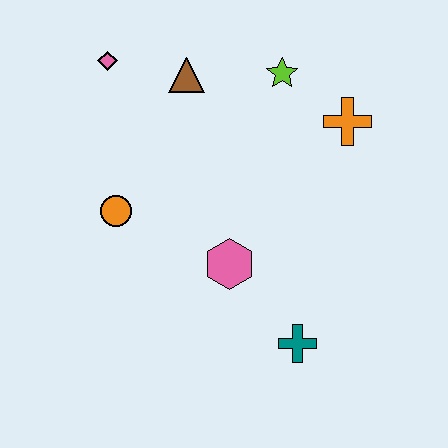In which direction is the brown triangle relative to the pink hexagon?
The brown triangle is above the pink hexagon.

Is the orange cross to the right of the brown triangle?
Yes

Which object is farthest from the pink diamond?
The teal cross is farthest from the pink diamond.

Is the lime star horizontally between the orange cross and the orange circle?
Yes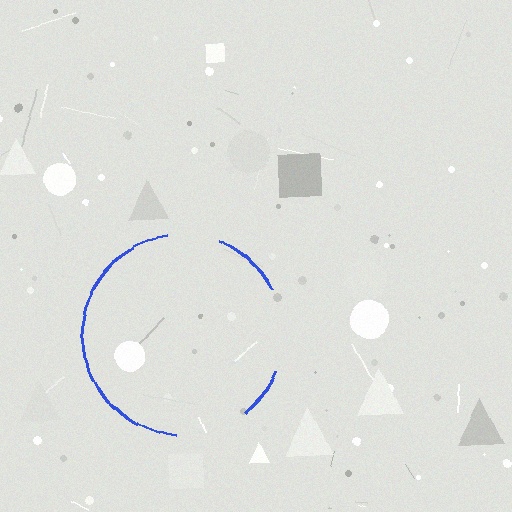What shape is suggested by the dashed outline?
The dashed outline suggests a circle.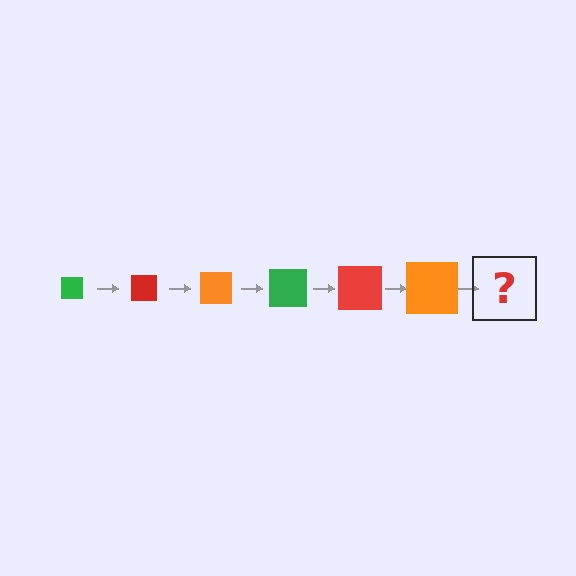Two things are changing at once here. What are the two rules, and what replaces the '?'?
The two rules are that the square grows larger each step and the color cycles through green, red, and orange. The '?' should be a green square, larger than the previous one.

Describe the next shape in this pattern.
It should be a green square, larger than the previous one.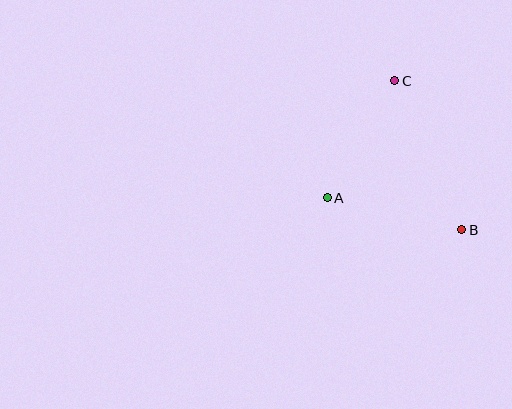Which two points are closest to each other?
Points A and C are closest to each other.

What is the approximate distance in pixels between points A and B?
The distance between A and B is approximately 139 pixels.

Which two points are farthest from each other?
Points B and C are farthest from each other.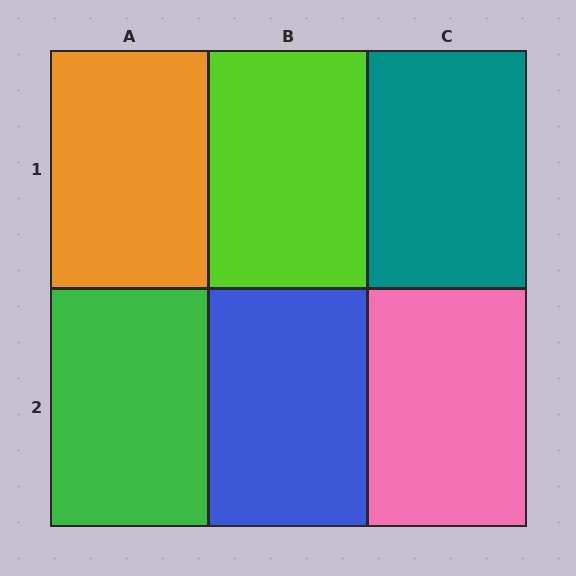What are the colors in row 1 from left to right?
Orange, lime, teal.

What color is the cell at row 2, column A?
Green.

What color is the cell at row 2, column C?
Pink.